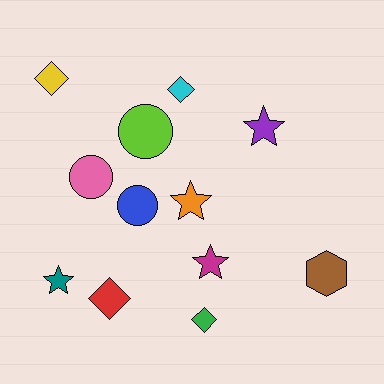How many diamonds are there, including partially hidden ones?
There are 4 diamonds.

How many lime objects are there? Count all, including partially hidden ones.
There is 1 lime object.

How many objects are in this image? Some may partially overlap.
There are 12 objects.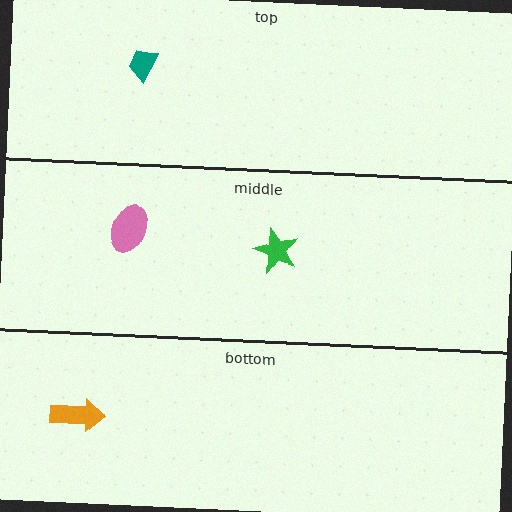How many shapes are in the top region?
1.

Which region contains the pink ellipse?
The middle region.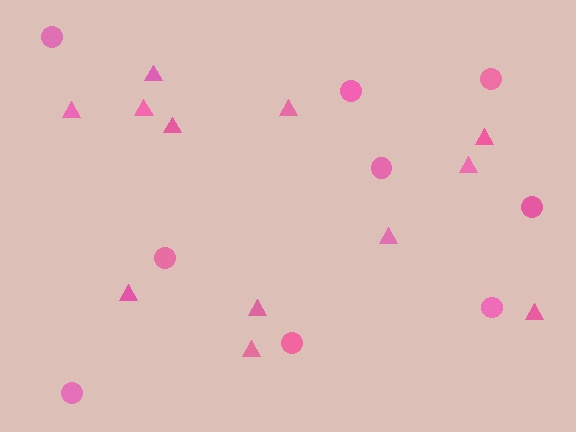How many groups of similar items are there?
There are 2 groups: one group of triangles (12) and one group of circles (9).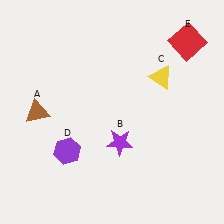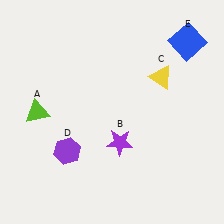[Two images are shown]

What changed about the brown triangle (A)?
In Image 1, A is brown. In Image 2, it changed to lime.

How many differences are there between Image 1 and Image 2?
There are 2 differences between the two images.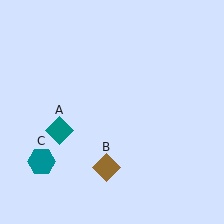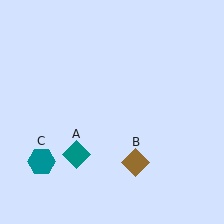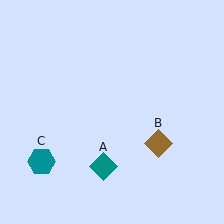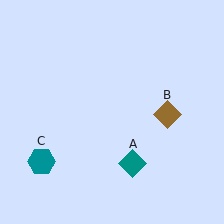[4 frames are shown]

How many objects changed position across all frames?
2 objects changed position: teal diamond (object A), brown diamond (object B).